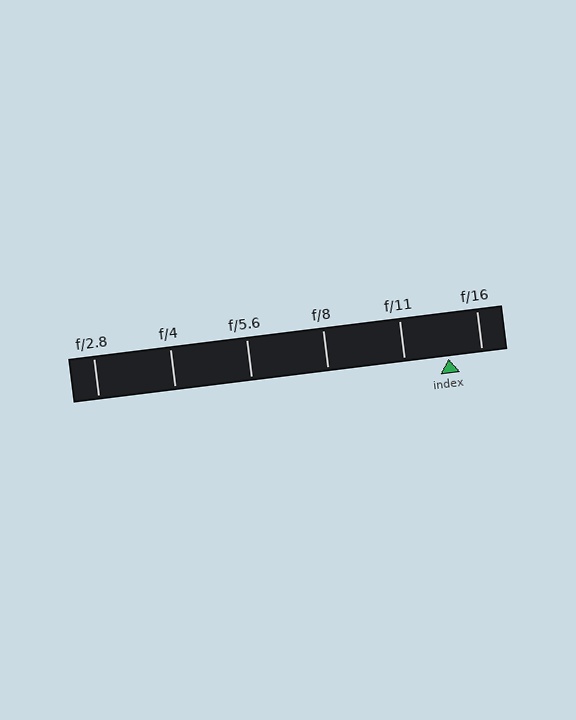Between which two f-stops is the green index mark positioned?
The index mark is between f/11 and f/16.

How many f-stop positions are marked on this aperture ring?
There are 6 f-stop positions marked.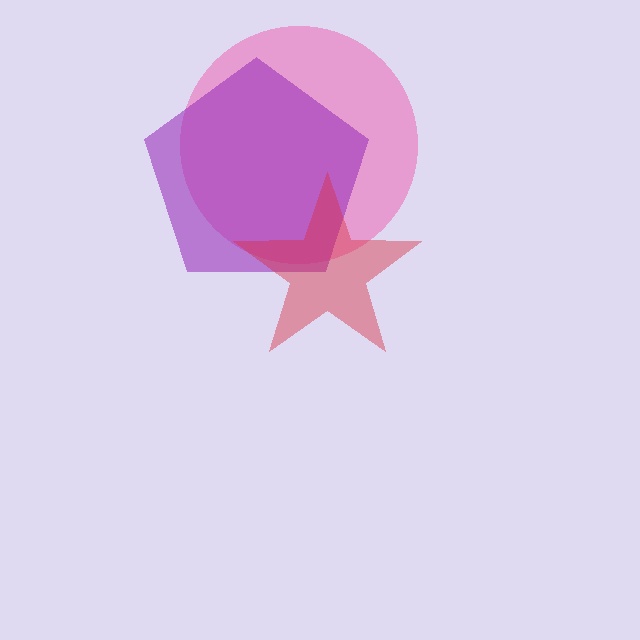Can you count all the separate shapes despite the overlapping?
Yes, there are 3 separate shapes.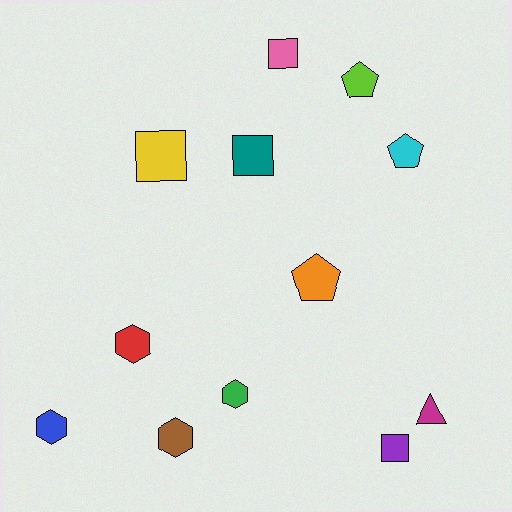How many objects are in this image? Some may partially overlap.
There are 12 objects.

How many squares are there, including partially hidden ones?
There are 4 squares.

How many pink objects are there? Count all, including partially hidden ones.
There is 1 pink object.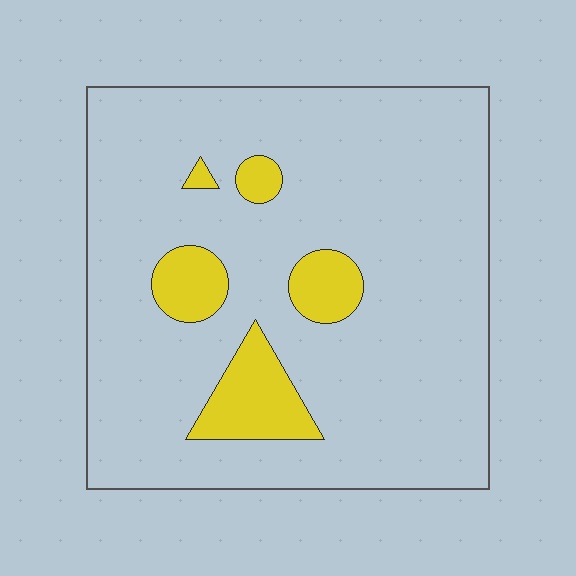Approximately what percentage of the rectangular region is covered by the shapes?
Approximately 10%.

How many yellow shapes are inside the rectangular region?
5.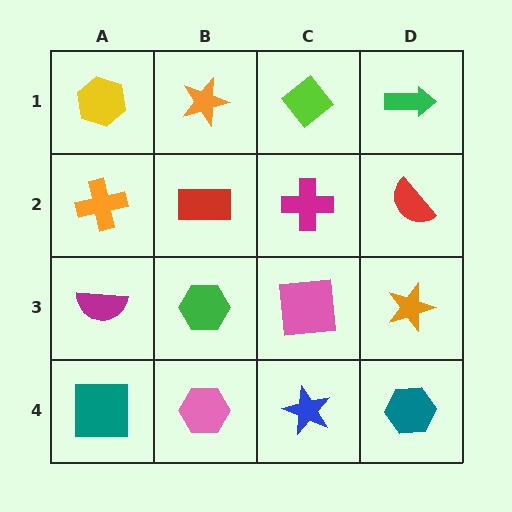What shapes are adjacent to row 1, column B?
A red rectangle (row 2, column B), a yellow hexagon (row 1, column A), a lime diamond (row 1, column C).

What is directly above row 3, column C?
A magenta cross.